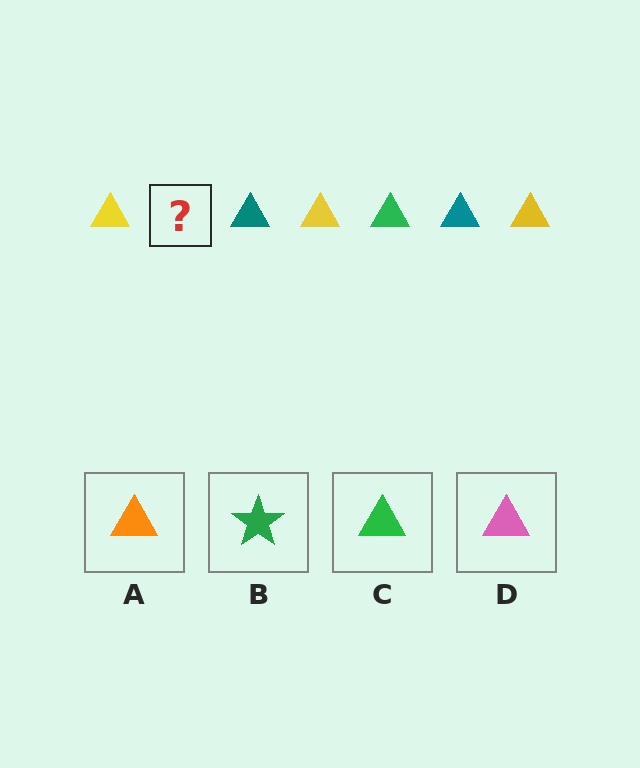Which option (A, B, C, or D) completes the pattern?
C.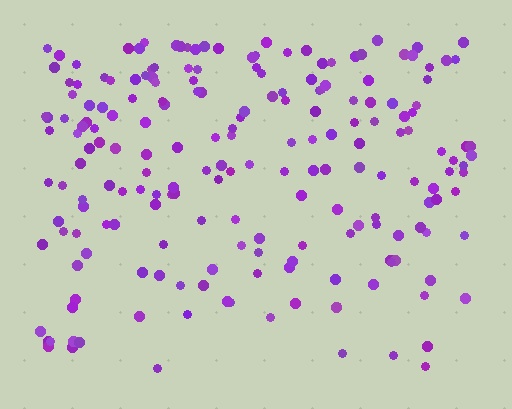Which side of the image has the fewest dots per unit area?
The bottom.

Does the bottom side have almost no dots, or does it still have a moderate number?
Still a moderate number, just noticeably fewer than the top.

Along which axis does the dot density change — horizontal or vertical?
Vertical.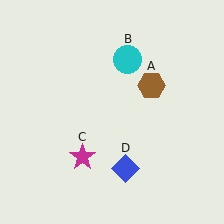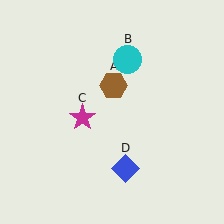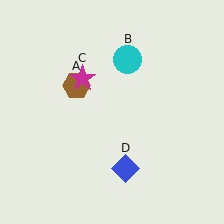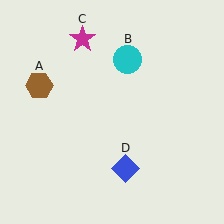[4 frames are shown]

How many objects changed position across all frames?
2 objects changed position: brown hexagon (object A), magenta star (object C).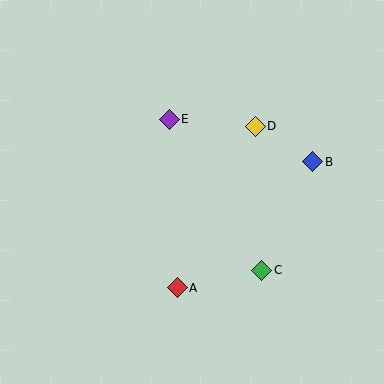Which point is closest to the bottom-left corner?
Point A is closest to the bottom-left corner.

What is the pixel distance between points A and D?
The distance between A and D is 180 pixels.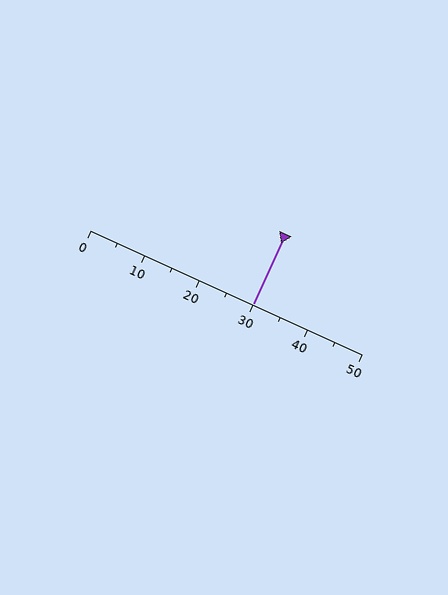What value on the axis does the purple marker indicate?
The marker indicates approximately 30.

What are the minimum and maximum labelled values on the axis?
The axis runs from 0 to 50.